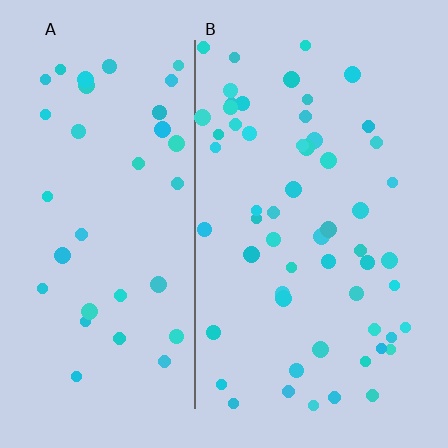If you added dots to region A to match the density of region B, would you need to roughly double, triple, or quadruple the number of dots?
Approximately double.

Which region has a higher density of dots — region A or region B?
B (the right).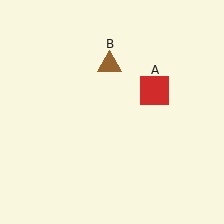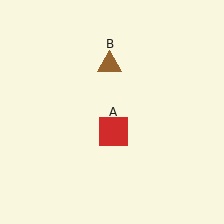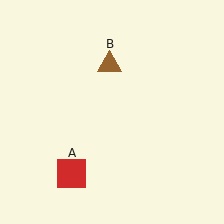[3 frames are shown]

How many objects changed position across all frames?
1 object changed position: red square (object A).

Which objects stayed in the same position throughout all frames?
Brown triangle (object B) remained stationary.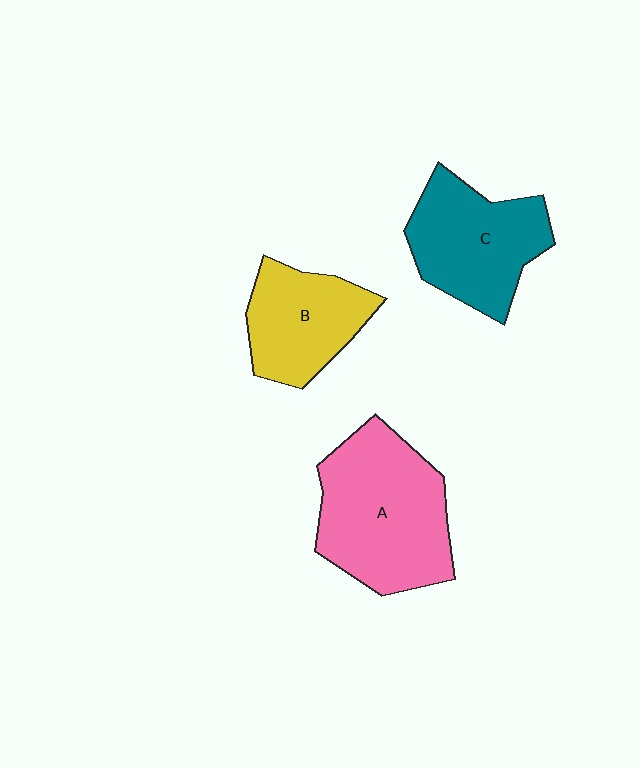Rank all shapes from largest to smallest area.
From largest to smallest: A (pink), C (teal), B (yellow).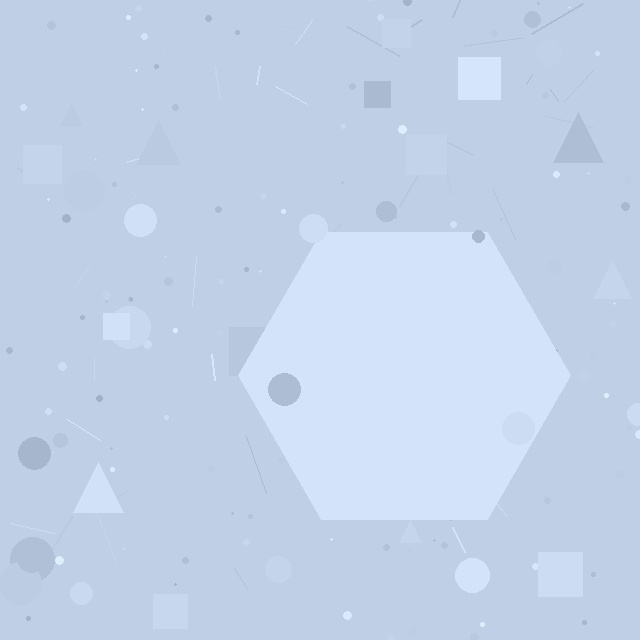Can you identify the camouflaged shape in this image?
The camouflaged shape is a hexagon.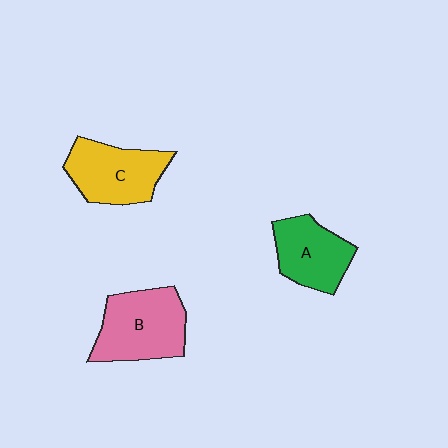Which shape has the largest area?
Shape B (pink).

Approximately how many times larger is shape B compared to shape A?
Approximately 1.3 times.